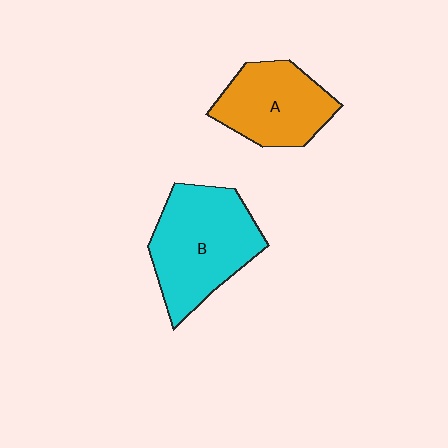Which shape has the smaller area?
Shape A (orange).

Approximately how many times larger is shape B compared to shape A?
Approximately 1.3 times.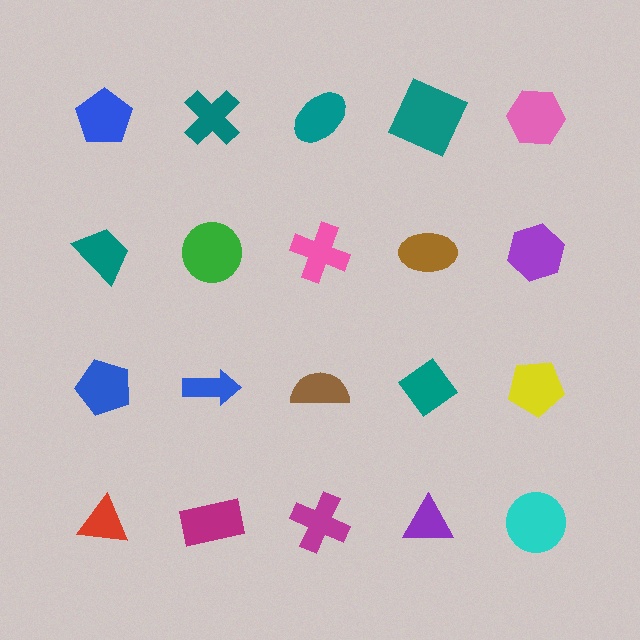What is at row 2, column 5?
A purple hexagon.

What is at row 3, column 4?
A teal diamond.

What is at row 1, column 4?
A teal square.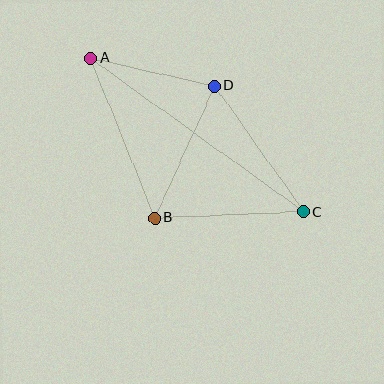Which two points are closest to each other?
Points A and D are closest to each other.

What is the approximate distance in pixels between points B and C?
The distance between B and C is approximately 149 pixels.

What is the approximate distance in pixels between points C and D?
The distance between C and D is approximately 154 pixels.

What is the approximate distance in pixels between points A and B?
The distance between A and B is approximately 173 pixels.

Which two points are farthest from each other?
Points A and C are farthest from each other.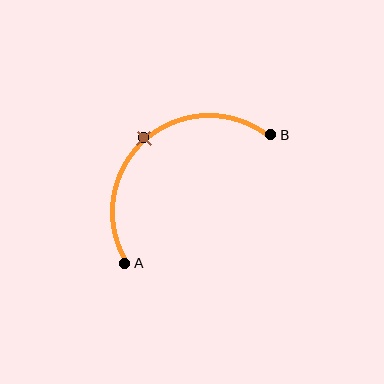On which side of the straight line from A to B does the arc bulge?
The arc bulges above and to the left of the straight line connecting A and B.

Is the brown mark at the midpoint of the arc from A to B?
Yes. The brown mark lies on the arc at equal arc-length from both A and B — it is the arc midpoint.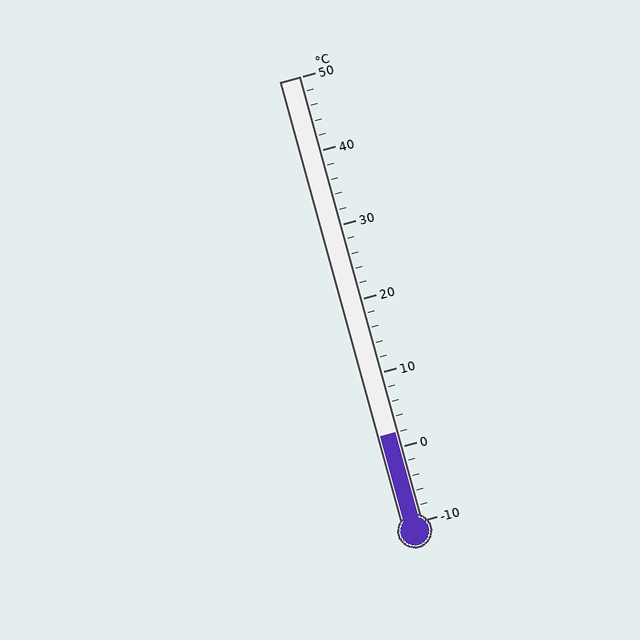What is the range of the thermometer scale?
The thermometer scale ranges from -10°C to 50°C.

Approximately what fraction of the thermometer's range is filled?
The thermometer is filled to approximately 20% of its range.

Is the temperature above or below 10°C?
The temperature is below 10°C.